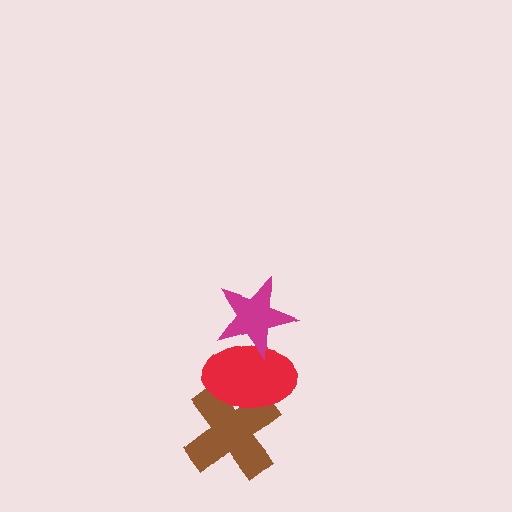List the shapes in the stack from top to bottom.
From top to bottom: the magenta star, the red ellipse, the brown cross.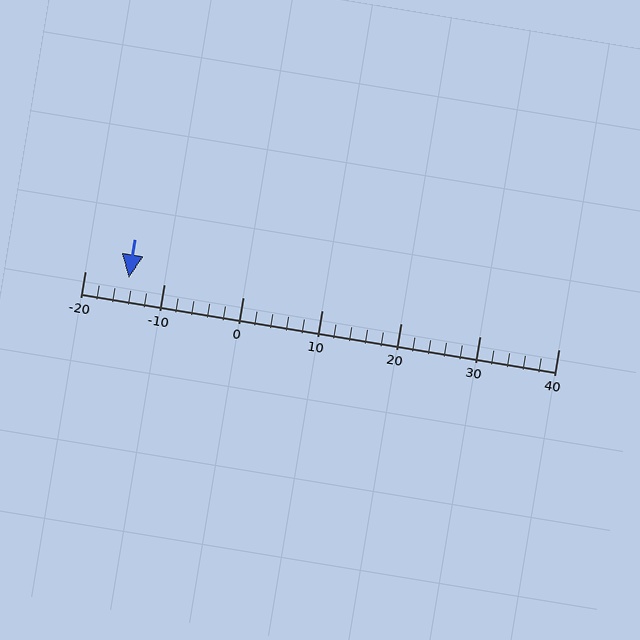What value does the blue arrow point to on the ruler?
The blue arrow points to approximately -14.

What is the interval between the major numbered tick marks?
The major tick marks are spaced 10 units apart.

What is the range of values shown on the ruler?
The ruler shows values from -20 to 40.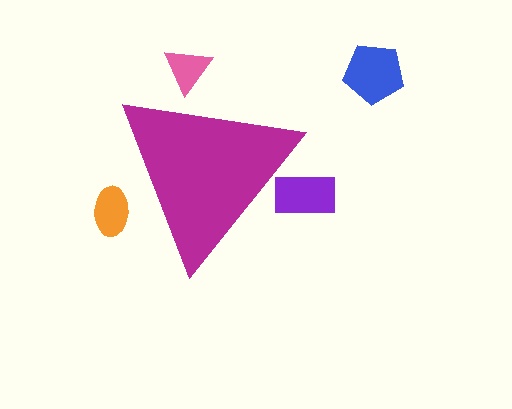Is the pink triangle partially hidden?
Yes, the pink triangle is partially hidden behind the magenta triangle.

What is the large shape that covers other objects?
A magenta triangle.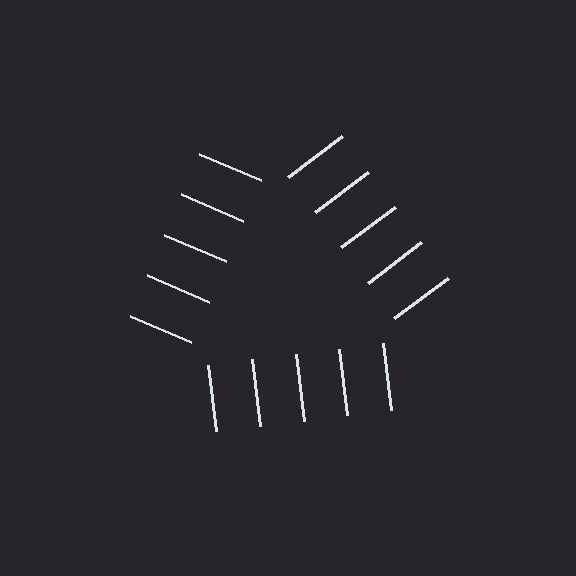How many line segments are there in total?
15 — 5 along each of the 3 edges.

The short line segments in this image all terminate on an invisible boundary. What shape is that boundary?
An illusory triangle — the line segments terminate on its edges but no continuous stroke is drawn.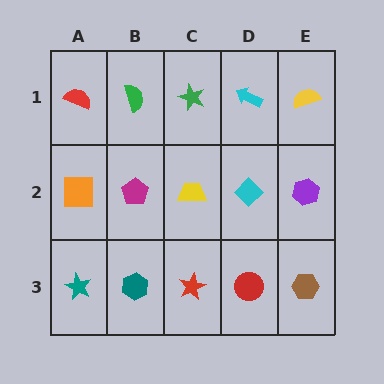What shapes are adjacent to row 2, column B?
A green semicircle (row 1, column B), a teal hexagon (row 3, column B), an orange square (row 2, column A), a yellow trapezoid (row 2, column C).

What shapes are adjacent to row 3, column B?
A magenta pentagon (row 2, column B), a teal star (row 3, column A), a red star (row 3, column C).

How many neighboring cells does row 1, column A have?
2.